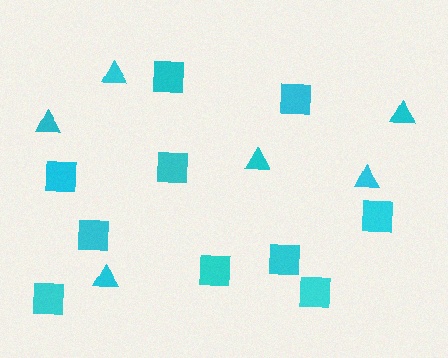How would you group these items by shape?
There are 2 groups: one group of triangles (6) and one group of squares (10).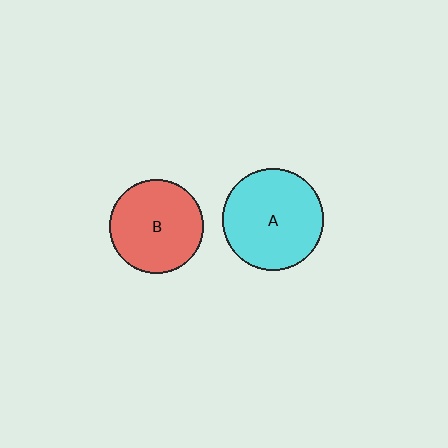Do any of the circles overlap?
No, none of the circles overlap.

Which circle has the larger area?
Circle A (cyan).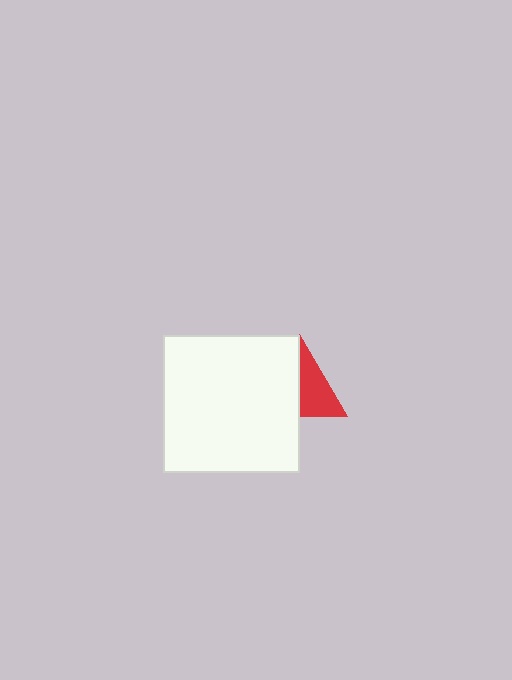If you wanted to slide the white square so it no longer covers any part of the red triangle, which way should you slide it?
Slide it left — that is the most direct way to separate the two shapes.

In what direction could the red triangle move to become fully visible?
The red triangle could move right. That would shift it out from behind the white square entirely.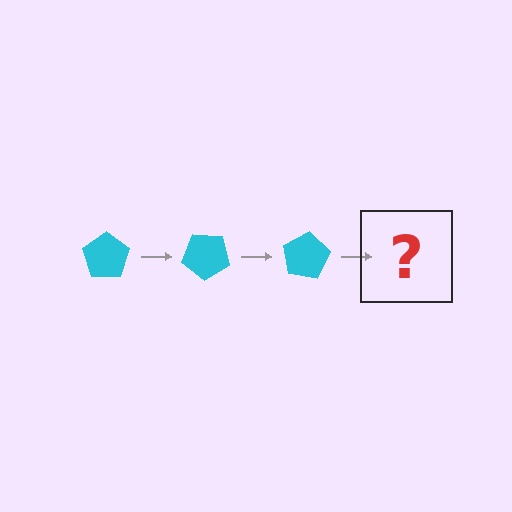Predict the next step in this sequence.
The next step is a cyan pentagon rotated 120 degrees.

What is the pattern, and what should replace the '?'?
The pattern is that the pentagon rotates 40 degrees each step. The '?' should be a cyan pentagon rotated 120 degrees.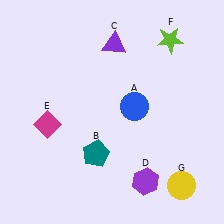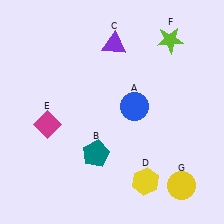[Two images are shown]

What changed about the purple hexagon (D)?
In Image 1, D is purple. In Image 2, it changed to yellow.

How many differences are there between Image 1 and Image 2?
There is 1 difference between the two images.